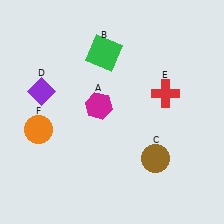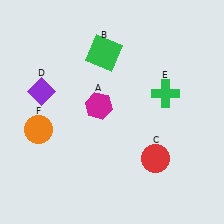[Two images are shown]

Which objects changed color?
C changed from brown to red. E changed from red to green.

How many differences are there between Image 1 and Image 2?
There are 2 differences between the two images.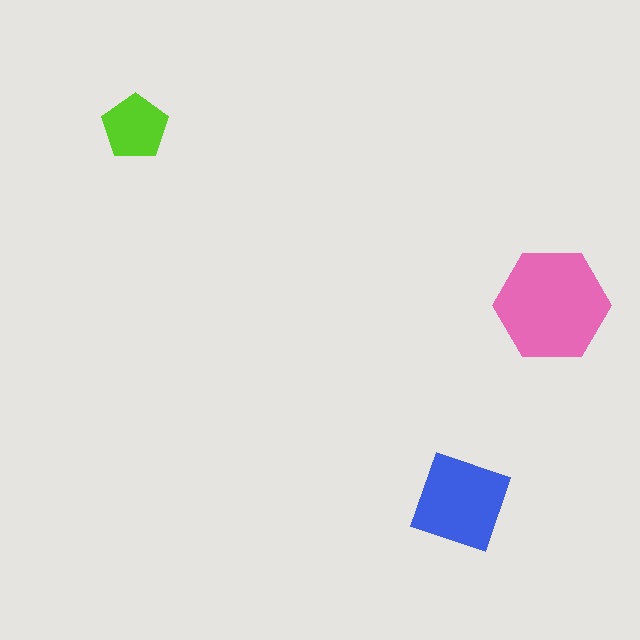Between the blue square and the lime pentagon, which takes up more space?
The blue square.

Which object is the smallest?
The lime pentagon.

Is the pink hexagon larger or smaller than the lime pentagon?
Larger.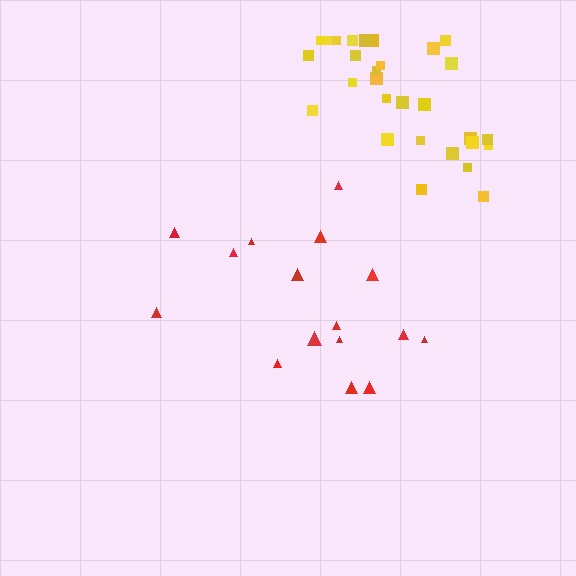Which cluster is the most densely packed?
Yellow.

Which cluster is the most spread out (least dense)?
Red.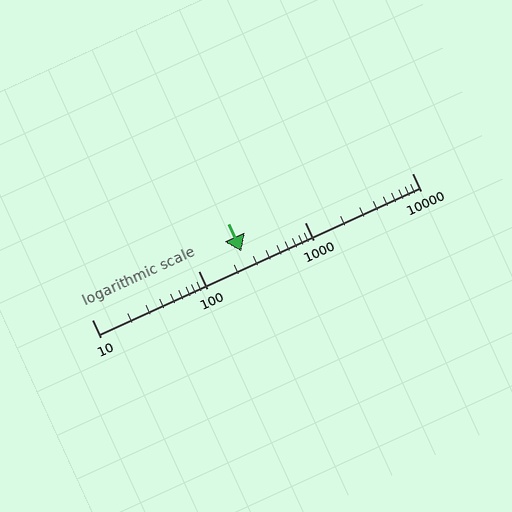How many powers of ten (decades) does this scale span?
The scale spans 3 decades, from 10 to 10000.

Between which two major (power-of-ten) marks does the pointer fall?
The pointer is between 100 and 1000.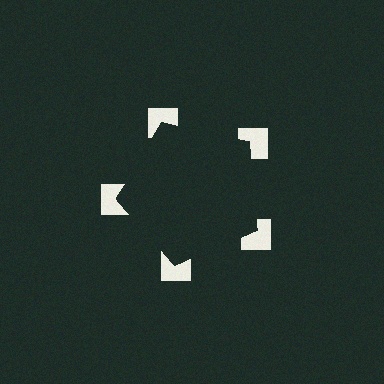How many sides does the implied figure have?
5 sides.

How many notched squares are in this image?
There are 5 — one at each vertex of the illusory pentagon.